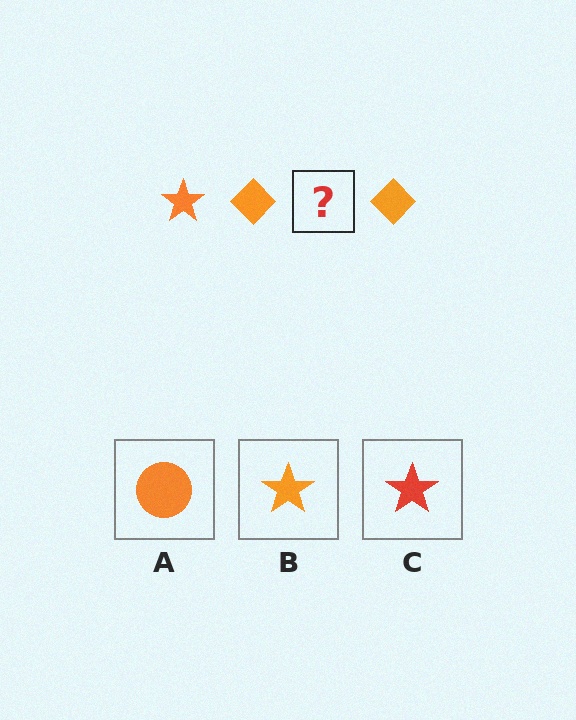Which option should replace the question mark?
Option B.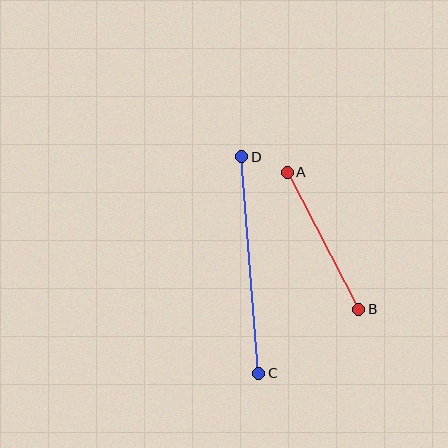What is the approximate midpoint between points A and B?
The midpoint is at approximately (323, 241) pixels.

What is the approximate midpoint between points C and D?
The midpoint is at approximately (250, 265) pixels.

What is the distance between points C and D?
The distance is approximately 217 pixels.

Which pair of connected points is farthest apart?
Points C and D are farthest apart.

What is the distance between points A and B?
The distance is approximately 155 pixels.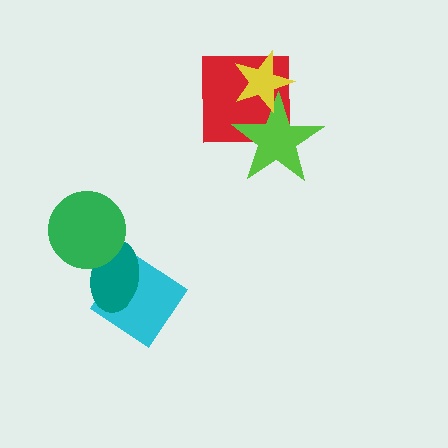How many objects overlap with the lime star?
2 objects overlap with the lime star.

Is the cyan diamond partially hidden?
Yes, it is partially covered by another shape.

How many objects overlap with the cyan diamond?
1 object overlaps with the cyan diamond.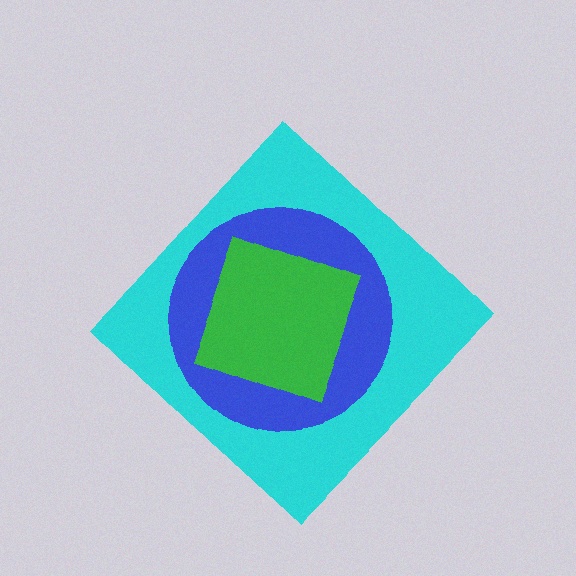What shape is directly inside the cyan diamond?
The blue circle.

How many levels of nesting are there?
3.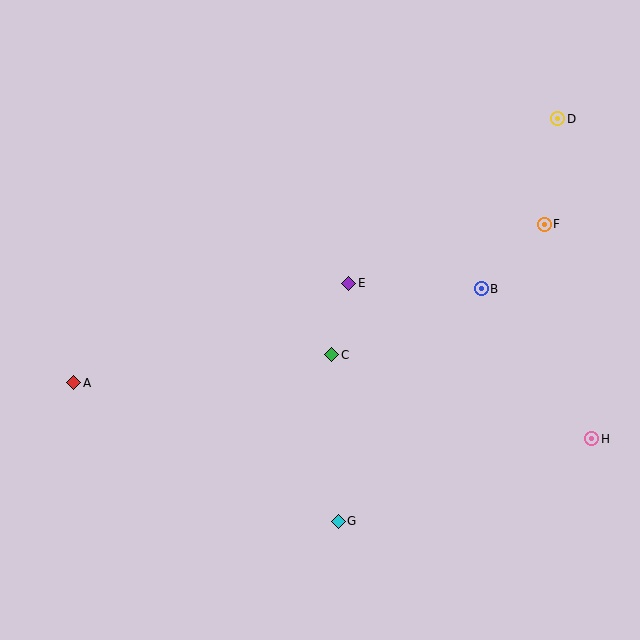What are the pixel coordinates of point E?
Point E is at (349, 283).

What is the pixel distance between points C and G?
The distance between C and G is 166 pixels.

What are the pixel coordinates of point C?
Point C is at (332, 355).